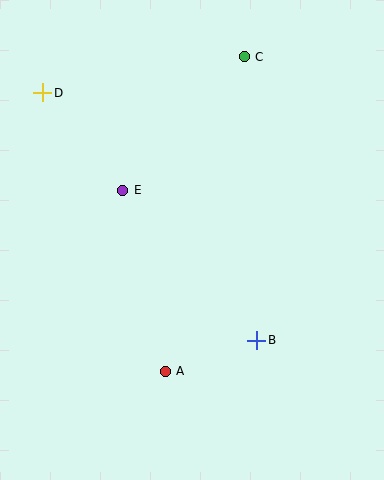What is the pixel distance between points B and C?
The distance between B and C is 284 pixels.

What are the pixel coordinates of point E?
Point E is at (123, 190).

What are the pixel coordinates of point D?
Point D is at (43, 93).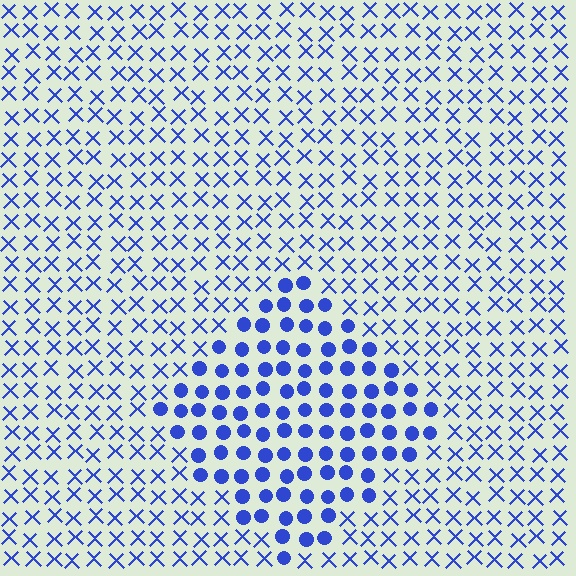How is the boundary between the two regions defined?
The boundary is defined by a change in element shape: circles inside vs. X marks outside. All elements share the same color and spacing.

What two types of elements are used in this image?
The image uses circles inside the diamond region and X marks outside it.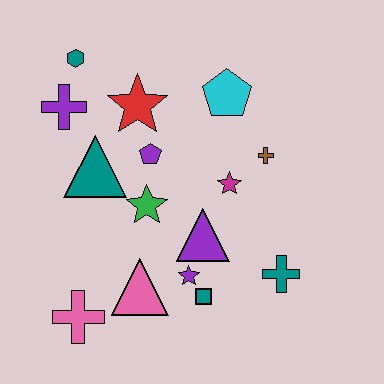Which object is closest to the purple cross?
The teal hexagon is closest to the purple cross.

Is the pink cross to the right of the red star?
No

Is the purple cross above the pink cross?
Yes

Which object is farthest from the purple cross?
The teal cross is farthest from the purple cross.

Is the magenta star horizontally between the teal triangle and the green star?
No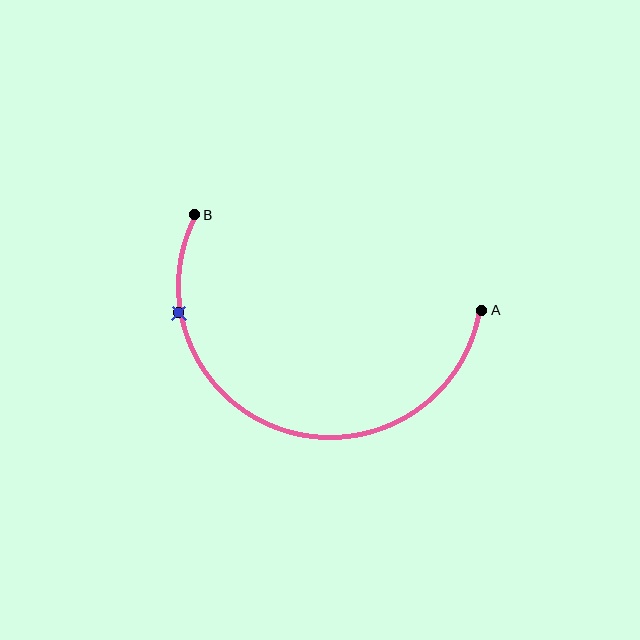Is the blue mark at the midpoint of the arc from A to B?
No. The blue mark lies on the arc but is closer to endpoint B. The arc midpoint would be at the point on the curve equidistant along the arc from both A and B.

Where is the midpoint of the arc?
The arc midpoint is the point on the curve farthest from the straight line joining A and B. It sits below that line.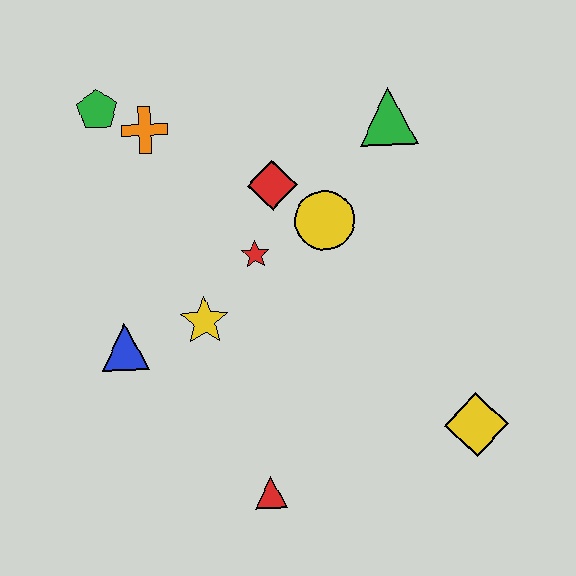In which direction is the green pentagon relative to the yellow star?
The green pentagon is above the yellow star.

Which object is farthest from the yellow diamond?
The green pentagon is farthest from the yellow diamond.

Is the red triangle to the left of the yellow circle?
Yes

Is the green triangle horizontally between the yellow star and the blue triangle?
No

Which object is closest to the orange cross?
The green pentagon is closest to the orange cross.